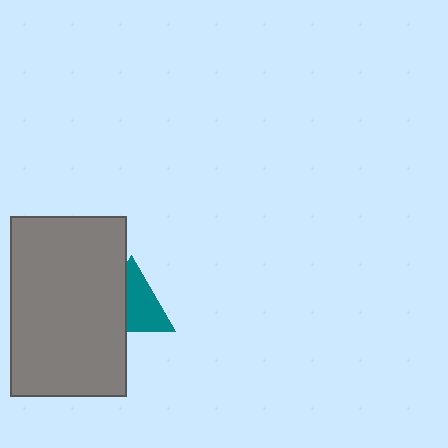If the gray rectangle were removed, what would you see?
You would see the complete teal triangle.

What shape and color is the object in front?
The object in front is a gray rectangle.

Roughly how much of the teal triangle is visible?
About half of it is visible (roughly 58%).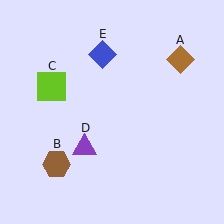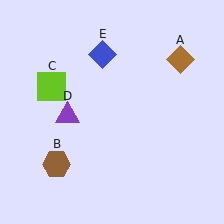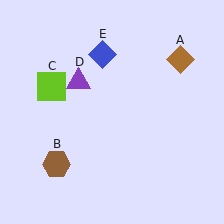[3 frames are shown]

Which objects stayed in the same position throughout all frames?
Brown diamond (object A) and brown hexagon (object B) and lime square (object C) and blue diamond (object E) remained stationary.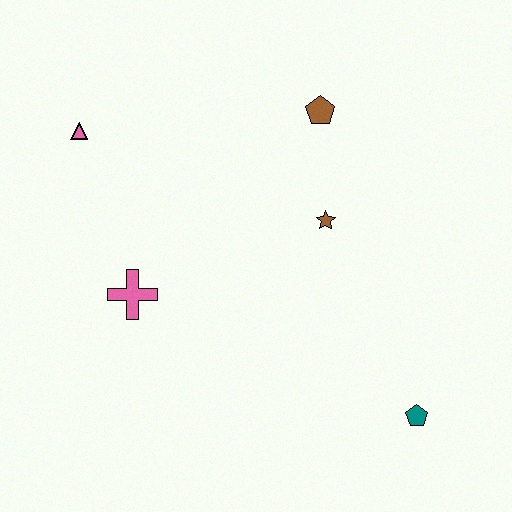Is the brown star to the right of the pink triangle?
Yes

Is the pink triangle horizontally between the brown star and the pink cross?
No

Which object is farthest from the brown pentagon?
The teal pentagon is farthest from the brown pentagon.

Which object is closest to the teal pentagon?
The brown star is closest to the teal pentagon.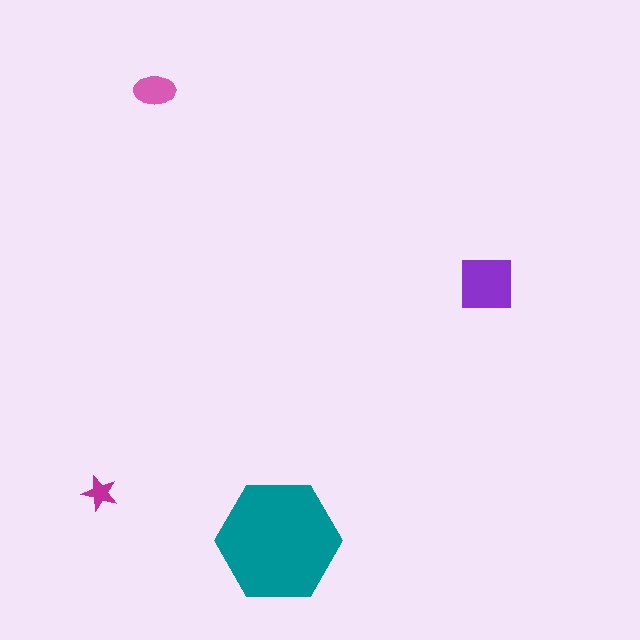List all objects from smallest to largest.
The magenta star, the pink ellipse, the purple square, the teal hexagon.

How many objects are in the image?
There are 4 objects in the image.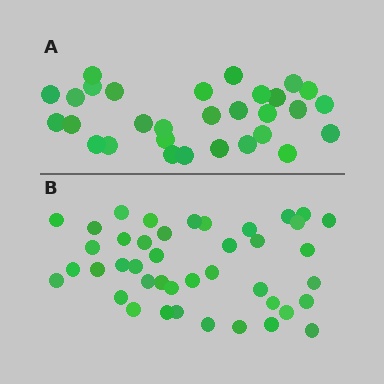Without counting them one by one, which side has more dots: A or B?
Region B (the bottom region) has more dots.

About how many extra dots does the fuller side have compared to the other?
Region B has roughly 12 or so more dots than region A.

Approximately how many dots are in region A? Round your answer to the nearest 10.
About 30 dots.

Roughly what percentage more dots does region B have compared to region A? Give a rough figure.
About 40% more.